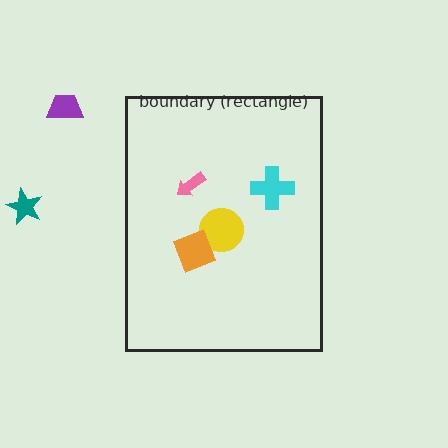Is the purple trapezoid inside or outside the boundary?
Outside.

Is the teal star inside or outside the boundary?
Outside.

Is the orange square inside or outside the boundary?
Inside.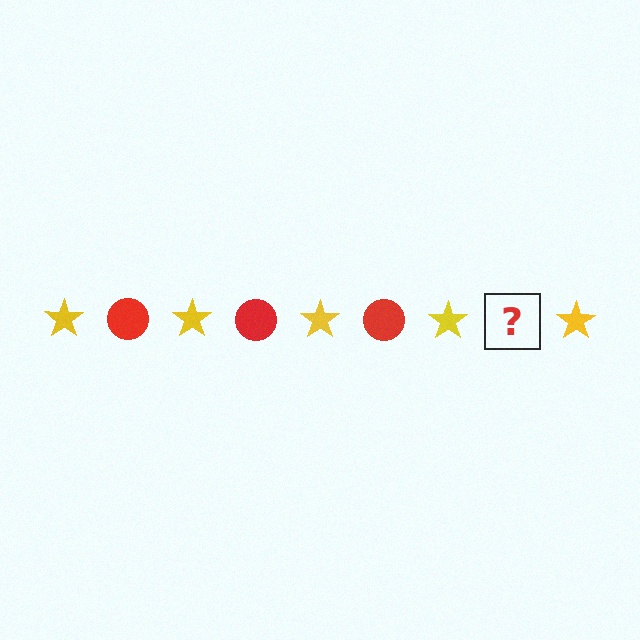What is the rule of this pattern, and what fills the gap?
The rule is that the pattern alternates between yellow star and red circle. The gap should be filled with a red circle.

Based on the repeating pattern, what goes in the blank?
The blank should be a red circle.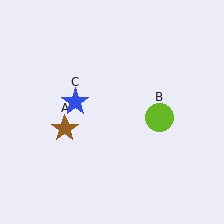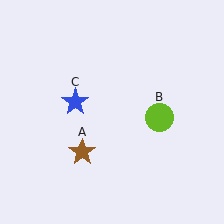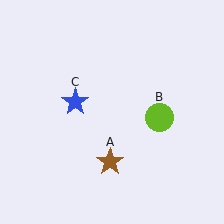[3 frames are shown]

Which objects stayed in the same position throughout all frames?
Lime circle (object B) and blue star (object C) remained stationary.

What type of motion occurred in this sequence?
The brown star (object A) rotated counterclockwise around the center of the scene.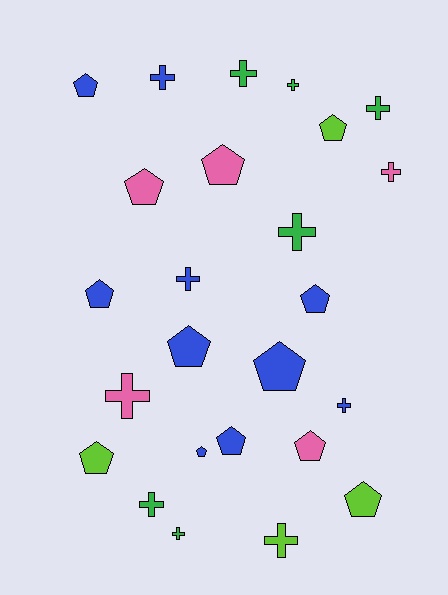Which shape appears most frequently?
Pentagon, with 13 objects.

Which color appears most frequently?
Blue, with 10 objects.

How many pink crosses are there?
There are 2 pink crosses.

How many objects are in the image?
There are 25 objects.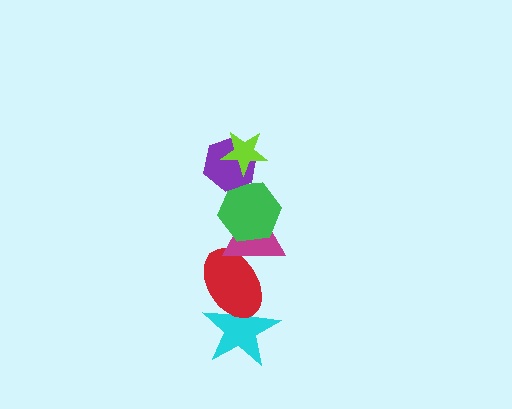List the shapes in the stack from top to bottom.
From top to bottom: the lime star, the purple hexagon, the green hexagon, the magenta triangle, the red ellipse, the cyan star.